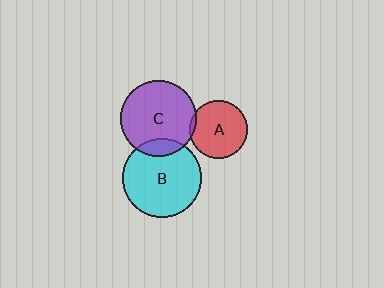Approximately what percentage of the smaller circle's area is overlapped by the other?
Approximately 15%.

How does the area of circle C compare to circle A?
Approximately 1.8 times.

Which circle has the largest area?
Circle B (cyan).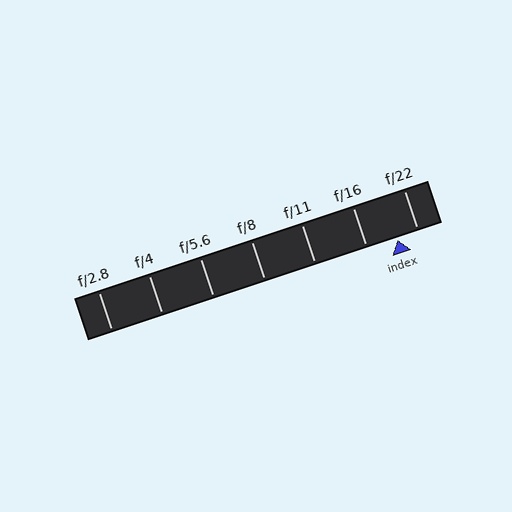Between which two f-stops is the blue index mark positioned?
The index mark is between f/16 and f/22.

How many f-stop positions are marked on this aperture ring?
There are 7 f-stop positions marked.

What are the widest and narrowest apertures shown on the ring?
The widest aperture shown is f/2.8 and the narrowest is f/22.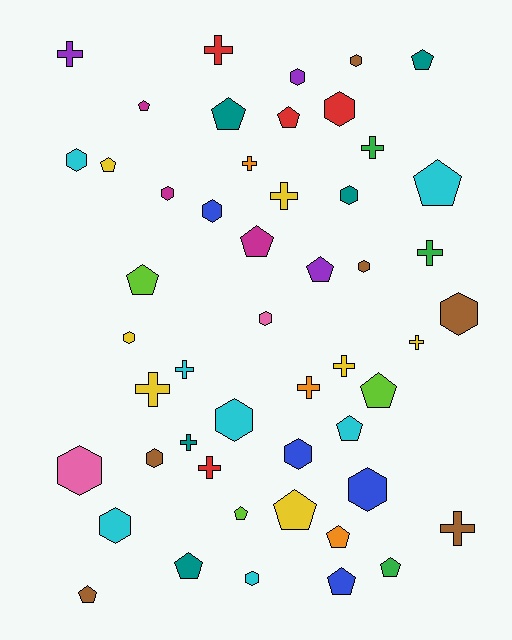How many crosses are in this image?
There are 14 crosses.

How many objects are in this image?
There are 50 objects.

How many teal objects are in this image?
There are 5 teal objects.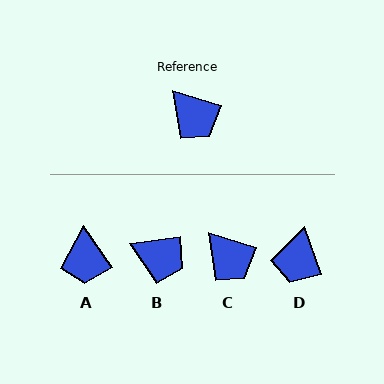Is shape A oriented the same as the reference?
No, it is off by about 37 degrees.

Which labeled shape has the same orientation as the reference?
C.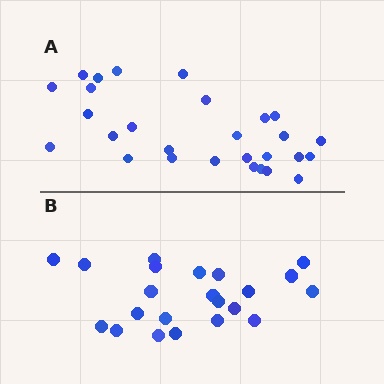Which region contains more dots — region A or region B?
Region A (the top region) has more dots.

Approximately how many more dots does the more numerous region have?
Region A has about 6 more dots than region B.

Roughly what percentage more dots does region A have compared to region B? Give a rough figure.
About 25% more.